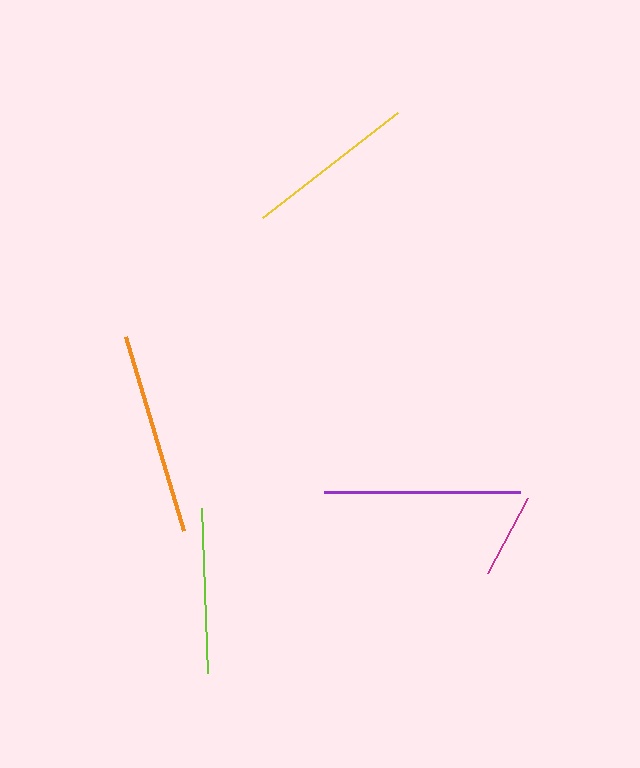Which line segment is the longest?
The orange line is the longest at approximately 202 pixels.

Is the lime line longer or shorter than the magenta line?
The lime line is longer than the magenta line.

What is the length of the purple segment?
The purple segment is approximately 196 pixels long.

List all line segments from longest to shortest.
From longest to shortest: orange, purple, yellow, lime, magenta.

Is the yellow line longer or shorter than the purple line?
The purple line is longer than the yellow line.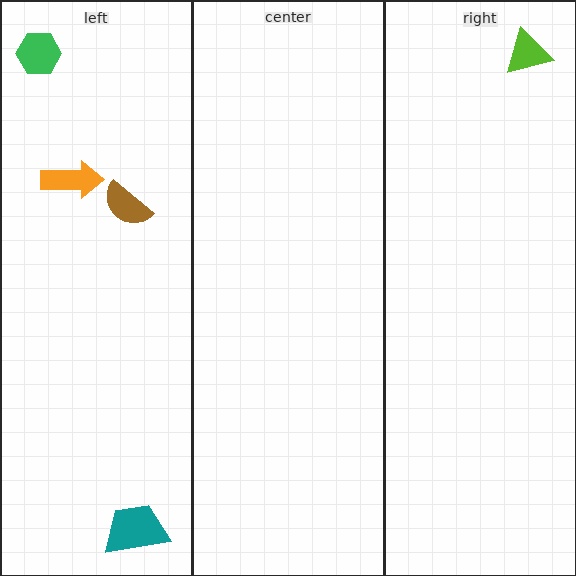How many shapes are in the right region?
1.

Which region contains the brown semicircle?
The left region.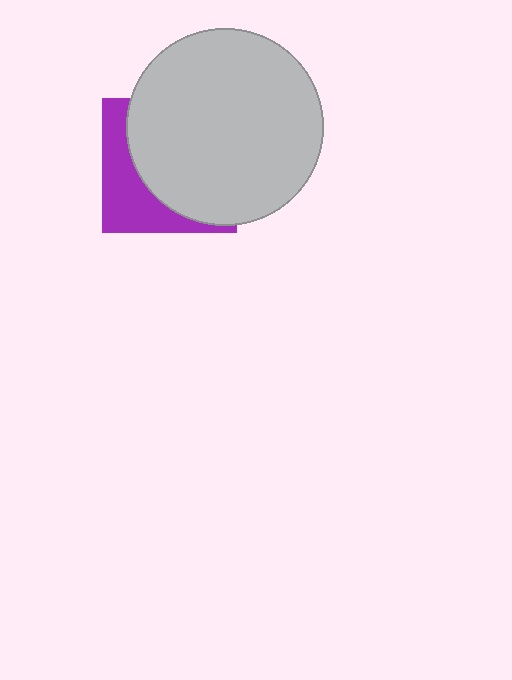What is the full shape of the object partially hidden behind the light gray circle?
The partially hidden object is a purple square.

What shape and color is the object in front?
The object in front is a light gray circle.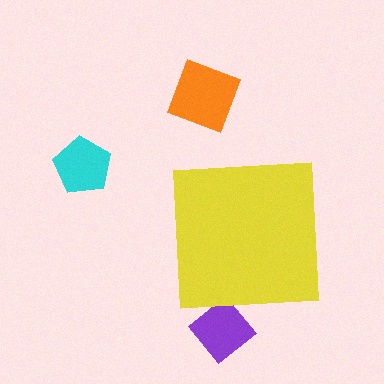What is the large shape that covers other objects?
A yellow square.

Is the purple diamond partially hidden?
Yes, the purple diamond is partially hidden behind the yellow square.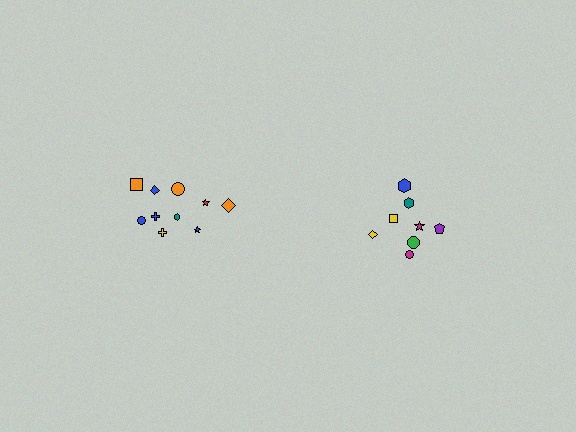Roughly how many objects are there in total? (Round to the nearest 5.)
Roughly 20 objects in total.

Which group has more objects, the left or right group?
The left group.